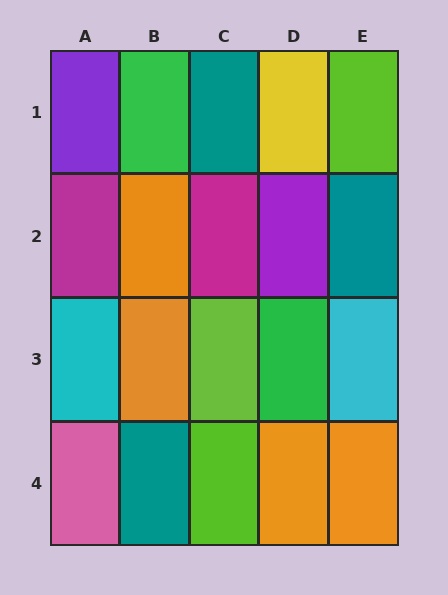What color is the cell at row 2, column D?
Purple.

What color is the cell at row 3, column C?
Lime.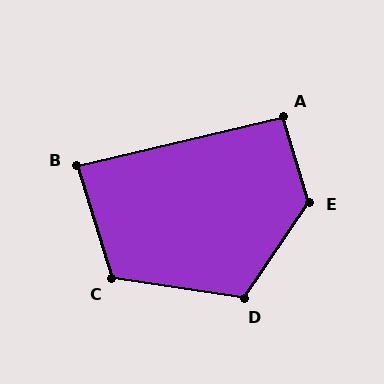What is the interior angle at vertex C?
Approximately 116 degrees (obtuse).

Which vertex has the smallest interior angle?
B, at approximately 86 degrees.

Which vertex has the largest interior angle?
E, at approximately 128 degrees.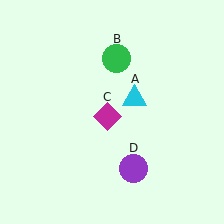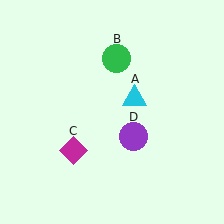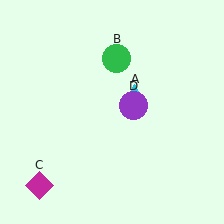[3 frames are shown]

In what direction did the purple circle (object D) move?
The purple circle (object D) moved up.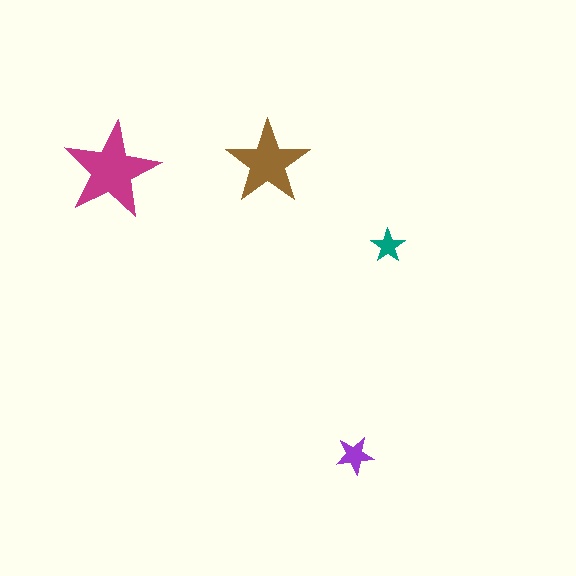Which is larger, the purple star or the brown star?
The brown one.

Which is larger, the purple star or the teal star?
The purple one.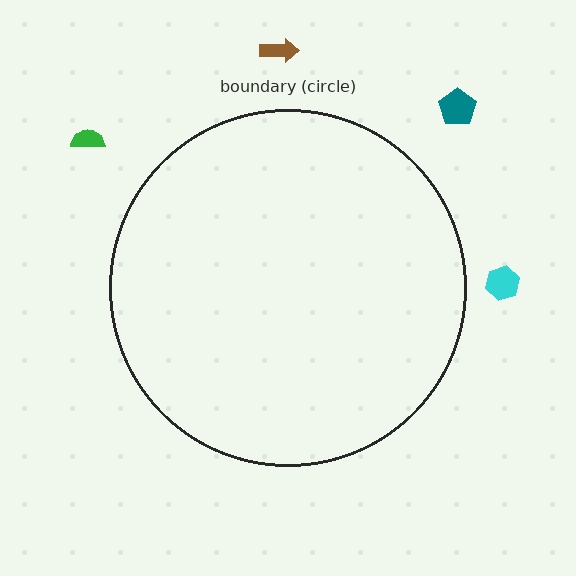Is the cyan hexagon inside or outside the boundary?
Outside.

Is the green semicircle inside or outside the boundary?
Outside.